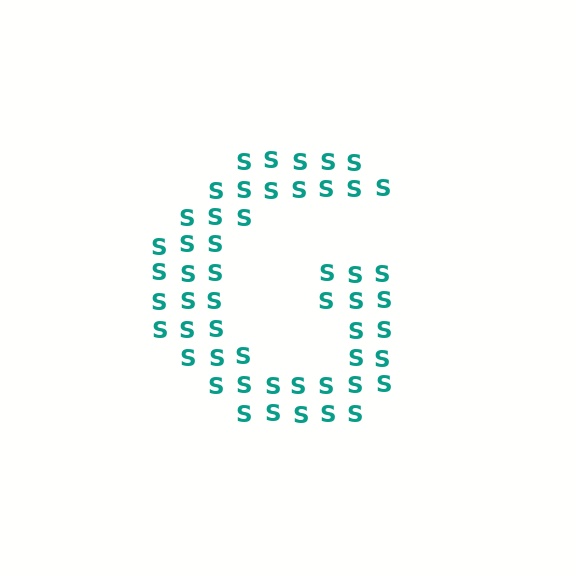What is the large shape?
The large shape is the letter G.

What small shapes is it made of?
It is made of small letter S's.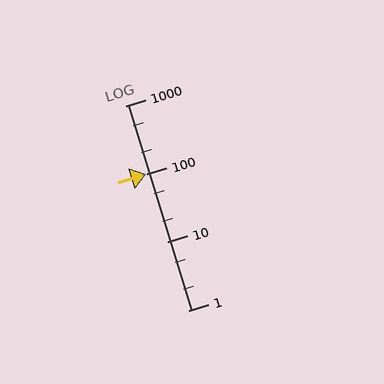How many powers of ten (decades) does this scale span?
The scale spans 3 decades, from 1 to 1000.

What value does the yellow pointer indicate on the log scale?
The pointer indicates approximately 100.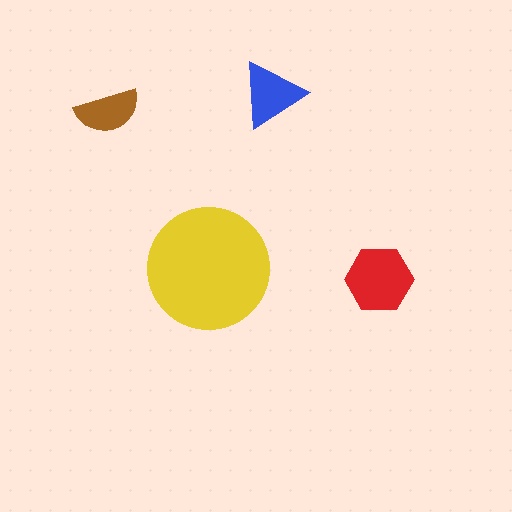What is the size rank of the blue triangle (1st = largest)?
3rd.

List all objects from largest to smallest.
The yellow circle, the red hexagon, the blue triangle, the brown semicircle.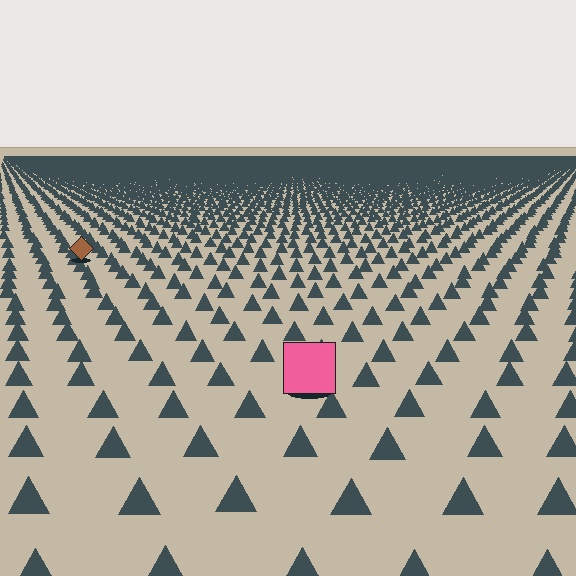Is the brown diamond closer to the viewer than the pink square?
No. The pink square is closer — you can tell from the texture gradient: the ground texture is coarser near it.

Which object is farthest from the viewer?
The brown diamond is farthest from the viewer. It appears smaller and the ground texture around it is denser.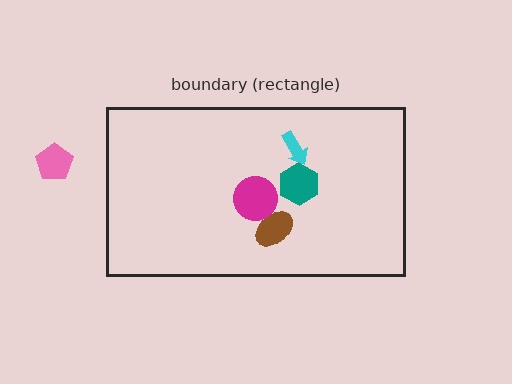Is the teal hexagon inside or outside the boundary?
Inside.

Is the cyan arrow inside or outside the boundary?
Inside.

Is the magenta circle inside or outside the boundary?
Inside.